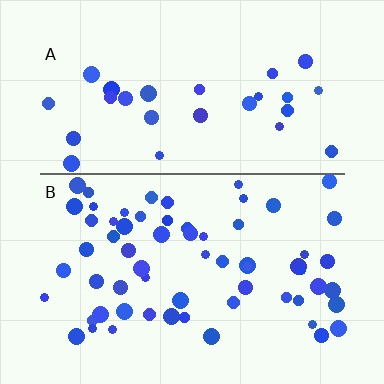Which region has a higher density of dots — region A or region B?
B (the bottom).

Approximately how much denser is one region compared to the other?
Approximately 2.2× — region B over region A.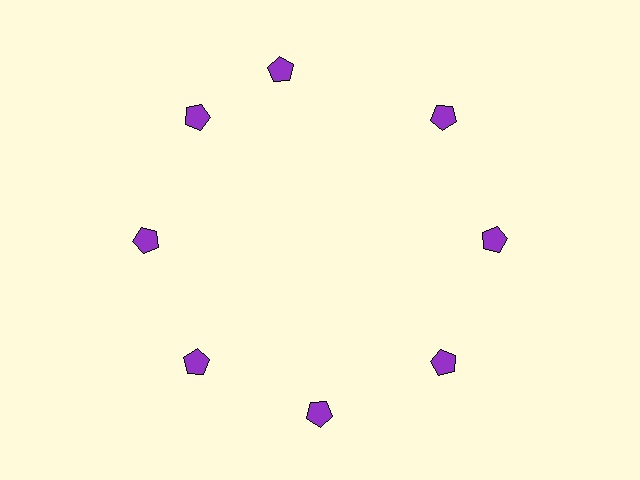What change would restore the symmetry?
The symmetry would be restored by rotating it back into even spacing with its neighbors so that all 8 pentagons sit at equal angles and equal distance from the center.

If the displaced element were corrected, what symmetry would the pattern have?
It would have 8-fold rotational symmetry — the pattern would map onto itself every 45 degrees.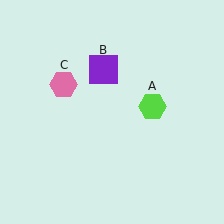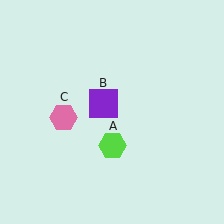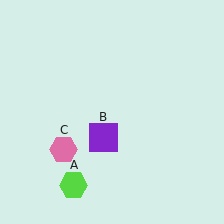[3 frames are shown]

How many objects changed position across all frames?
3 objects changed position: lime hexagon (object A), purple square (object B), pink hexagon (object C).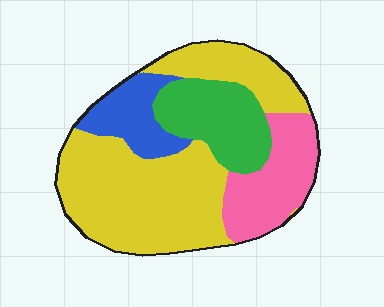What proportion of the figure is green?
Green covers around 20% of the figure.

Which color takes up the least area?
Blue, at roughly 10%.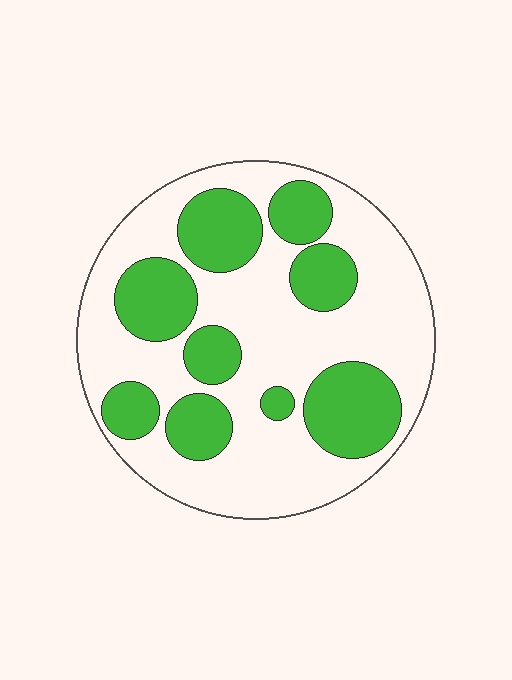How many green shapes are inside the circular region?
9.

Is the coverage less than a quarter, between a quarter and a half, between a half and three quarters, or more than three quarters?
Between a quarter and a half.